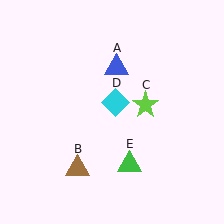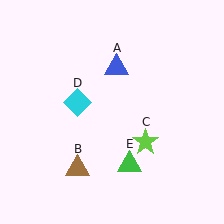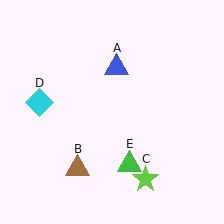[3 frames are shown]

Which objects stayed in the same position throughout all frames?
Blue triangle (object A) and brown triangle (object B) and green triangle (object E) remained stationary.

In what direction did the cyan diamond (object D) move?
The cyan diamond (object D) moved left.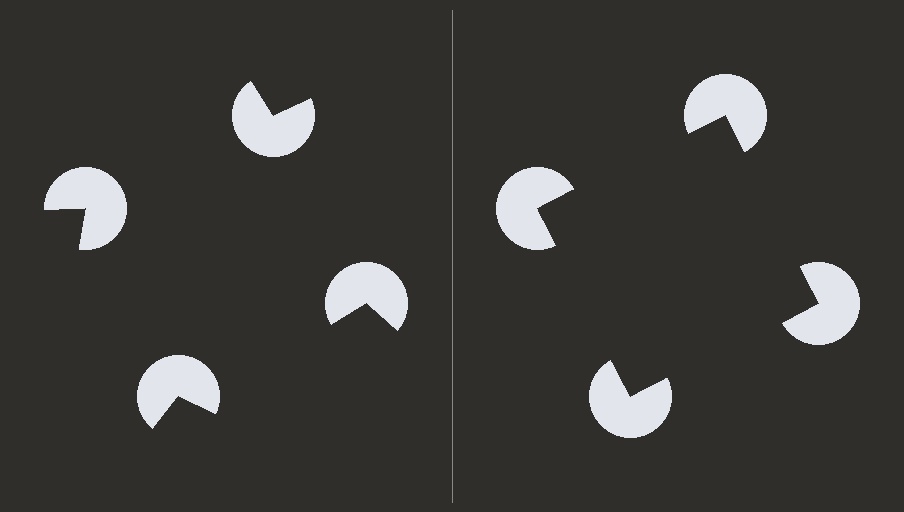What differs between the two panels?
The pac-man discs are positioned identically on both sides; only the wedge orientations differ. On the right they align to a square; on the left they are misaligned.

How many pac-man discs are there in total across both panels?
8 — 4 on each side.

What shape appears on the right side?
An illusory square.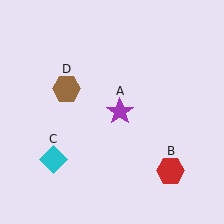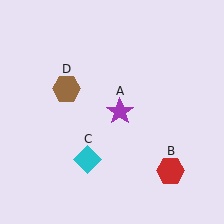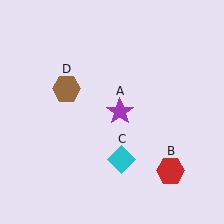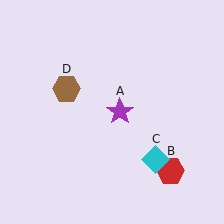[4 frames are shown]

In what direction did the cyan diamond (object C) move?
The cyan diamond (object C) moved right.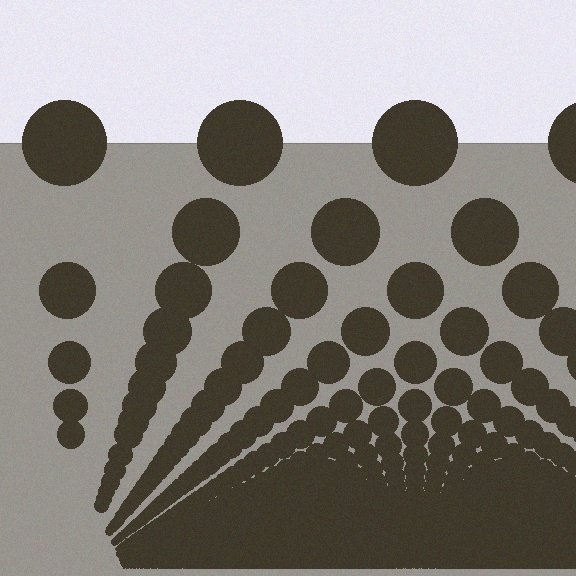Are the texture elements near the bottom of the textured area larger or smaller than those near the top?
Smaller. The gradient is inverted — elements near the bottom are smaller and denser.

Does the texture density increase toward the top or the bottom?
Density increases toward the bottom.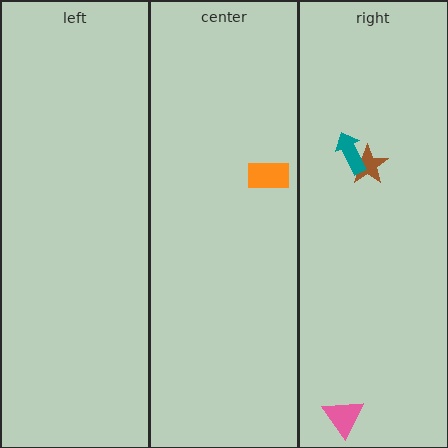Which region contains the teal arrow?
The right region.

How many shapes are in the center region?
1.